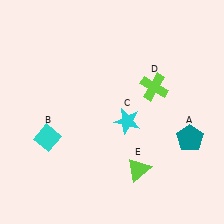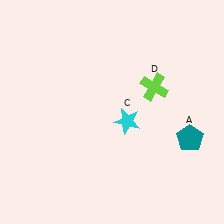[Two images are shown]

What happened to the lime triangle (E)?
The lime triangle (E) was removed in Image 2. It was in the bottom-right area of Image 1.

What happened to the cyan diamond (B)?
The cyan diamond (B) was removed in Image 2. It was in the bottom-left area of Image 1.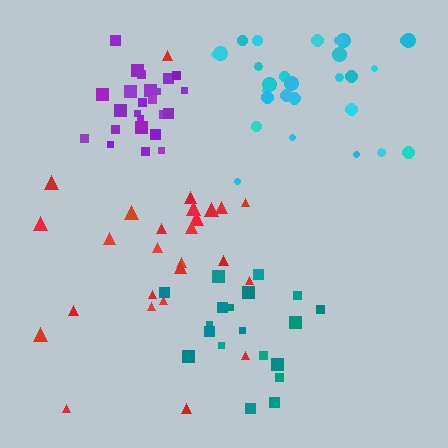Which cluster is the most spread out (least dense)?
Red.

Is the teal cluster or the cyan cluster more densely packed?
Teal.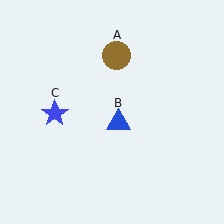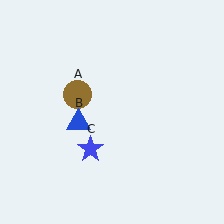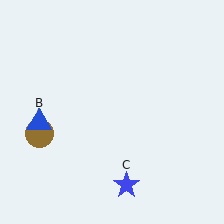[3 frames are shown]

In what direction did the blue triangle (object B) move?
The blue triangle (object B) moved left.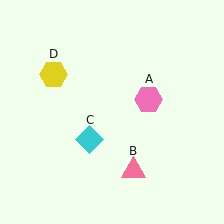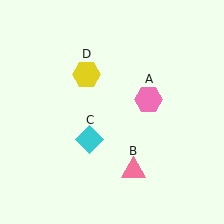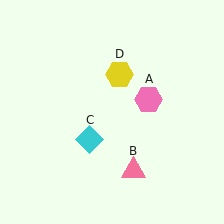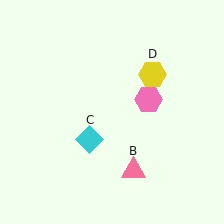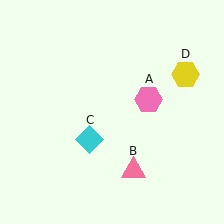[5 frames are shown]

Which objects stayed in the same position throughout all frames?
Pink hexagon (object A) and pink triangle (object B) and cyan diamond (object C) remained stationary.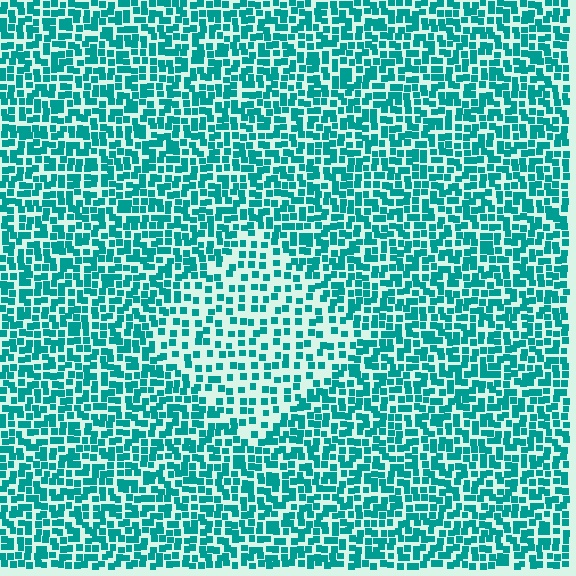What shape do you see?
I see a diamond.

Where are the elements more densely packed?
The elements are more densely packed outside the diamond boundary.